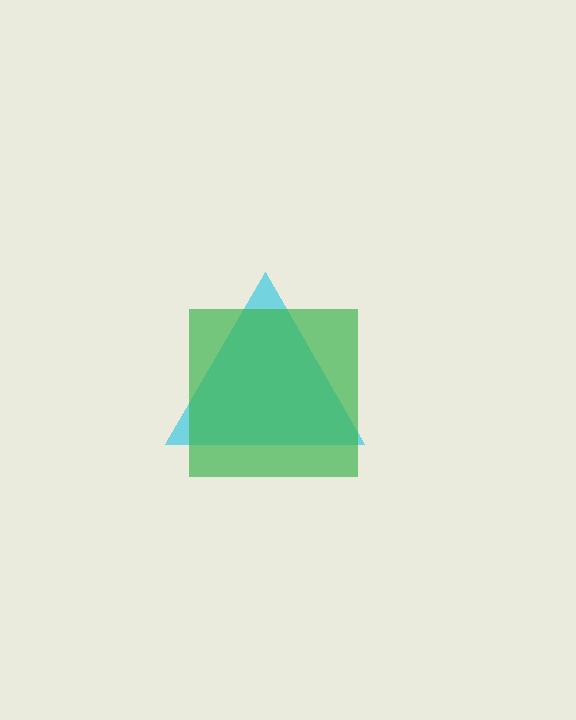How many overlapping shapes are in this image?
There are 2 overlapping shapes in the image.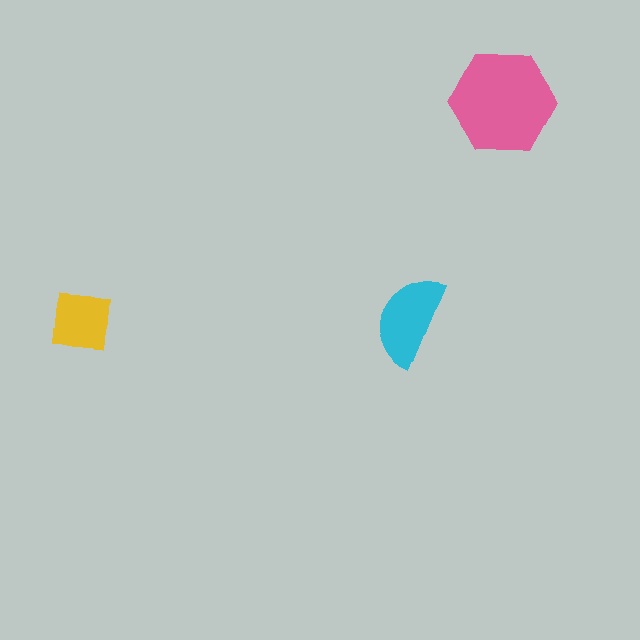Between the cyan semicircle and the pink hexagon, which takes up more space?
The pink hexagon.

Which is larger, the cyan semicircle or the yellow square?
The cyan semicircle.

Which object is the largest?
The pink hexagon.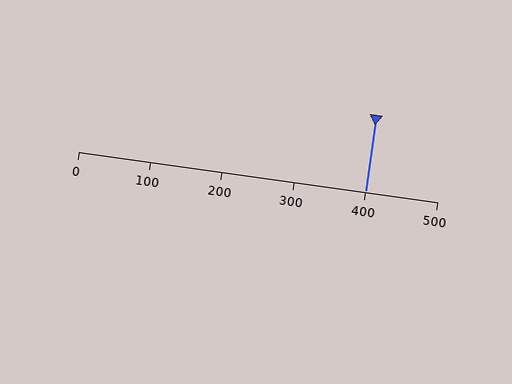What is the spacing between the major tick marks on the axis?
The major ticks are spaced 100 apart.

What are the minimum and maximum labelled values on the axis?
The axis runs from 0 to 500.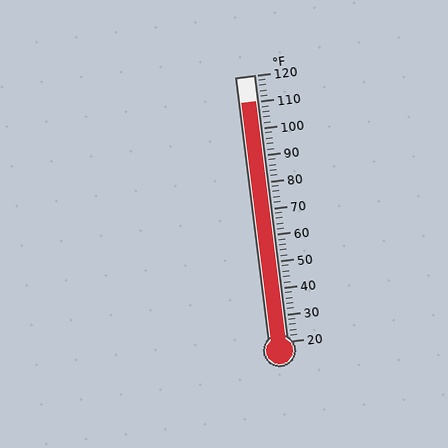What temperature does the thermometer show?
The thermometer shows approximately 110°F.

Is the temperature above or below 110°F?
The temperature is at 110°F.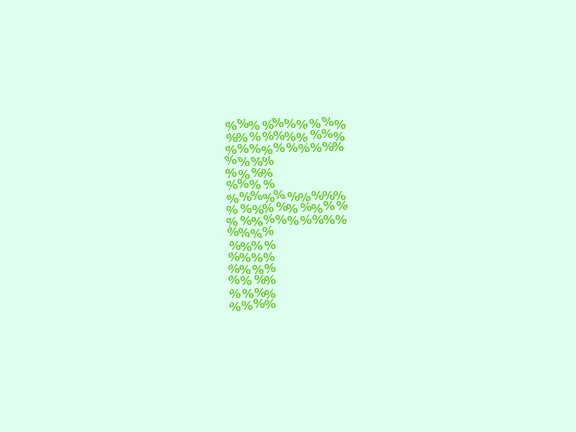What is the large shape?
The large shape is the letter F.